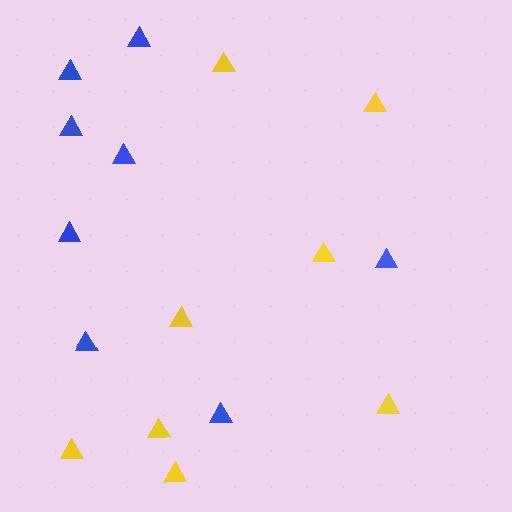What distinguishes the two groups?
There are 2 groups: one group of yellow triangles (8) and one group of blue triangles (8).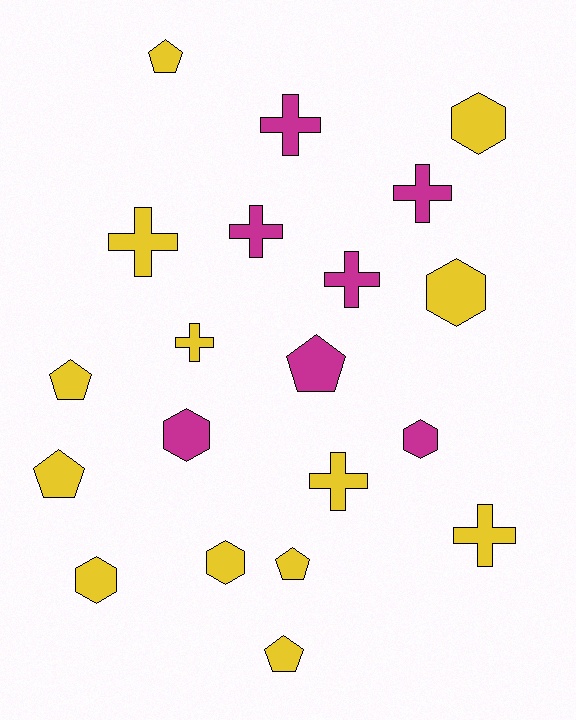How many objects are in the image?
There are 20 objects.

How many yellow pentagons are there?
There are 5 yellow pentagons.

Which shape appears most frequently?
Cross, with 8 objects.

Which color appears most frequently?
Yellow, with 13 objects.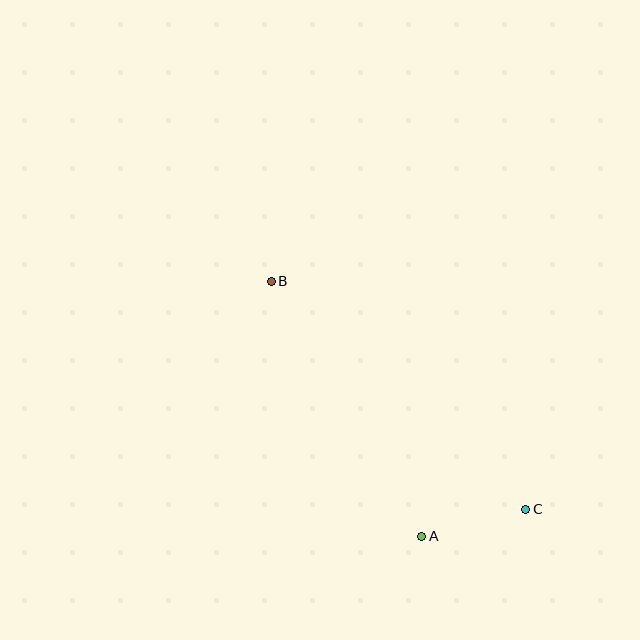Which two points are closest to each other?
Points A and C are closest to each other.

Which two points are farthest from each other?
Points B and C are farthest from each other.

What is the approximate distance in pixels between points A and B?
The distance between A and B is approximately 296 pixels.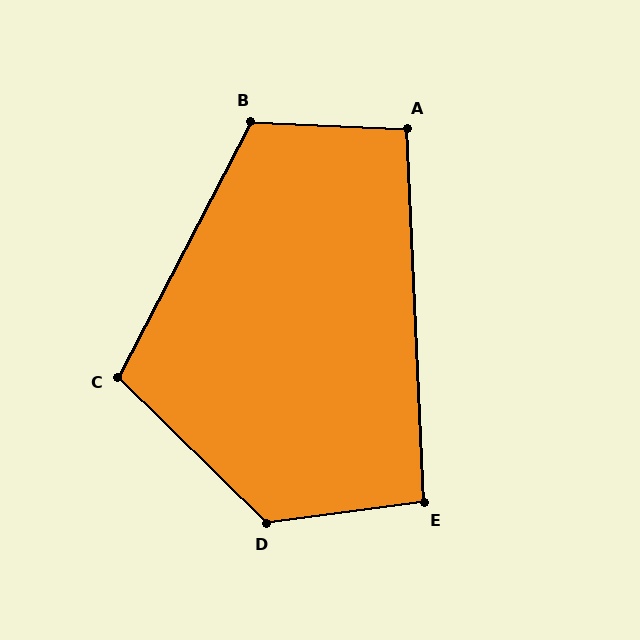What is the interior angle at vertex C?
Approximately 107 degrees (obtuse).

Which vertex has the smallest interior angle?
E, at approximately 95 degrees.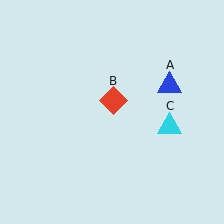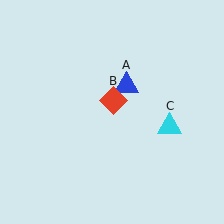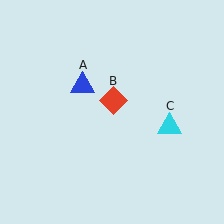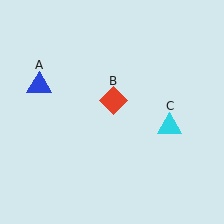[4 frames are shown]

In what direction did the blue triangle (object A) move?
The blue triangle (object A) moved left.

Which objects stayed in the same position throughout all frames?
Red diamond (object B) and cyan triangle (object C) remained stationary.